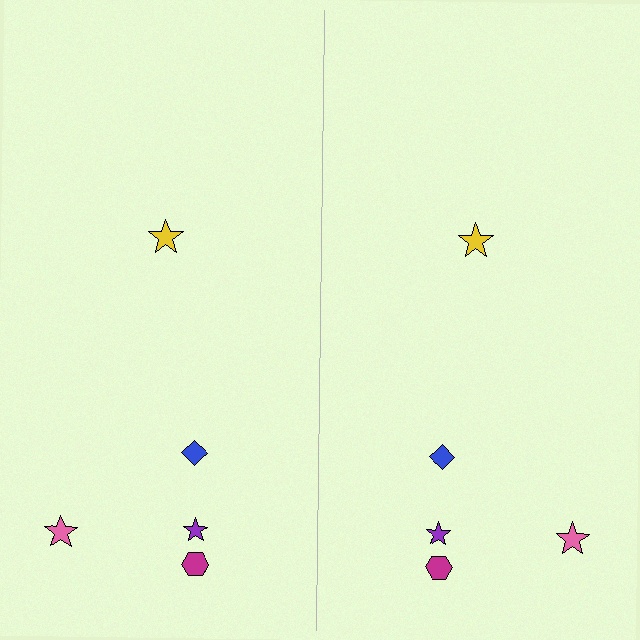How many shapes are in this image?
There are 10 shapes in this image.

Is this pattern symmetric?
Yes, this pattern has bilateral (reflection) symmetry.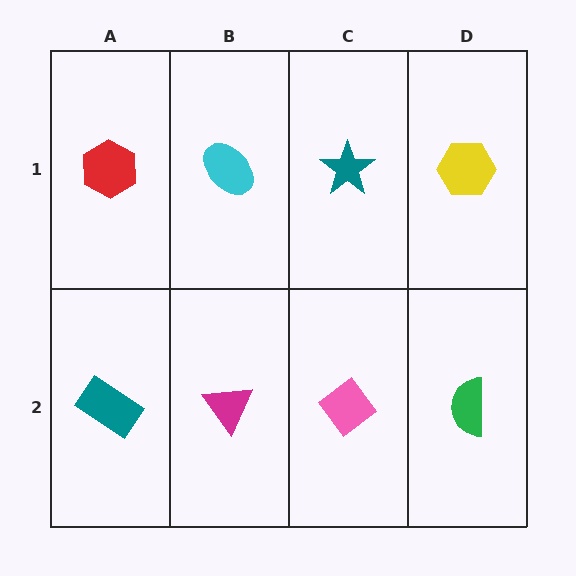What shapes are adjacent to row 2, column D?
A yellow hexagon (row 1, column D), a pink diamond (row 2, column C).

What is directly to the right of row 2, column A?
A magenta triangle.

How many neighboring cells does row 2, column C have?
3.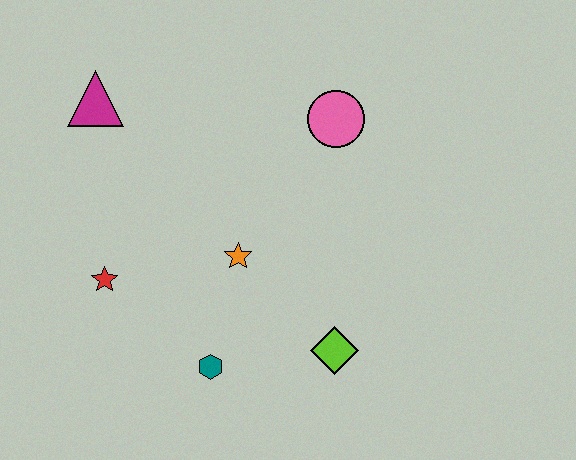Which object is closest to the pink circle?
The orange star is closest to the pink circle.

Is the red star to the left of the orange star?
Yes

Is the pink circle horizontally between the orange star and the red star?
No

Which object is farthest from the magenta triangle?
The lime diamond is farthest from the magenta triangle.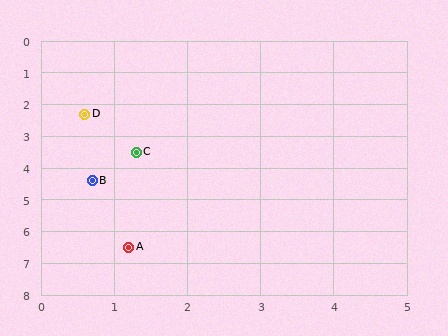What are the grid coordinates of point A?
Point A is at approximately (1.2, 6.5).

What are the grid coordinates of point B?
Point B is at approximately (0.7, 4.4).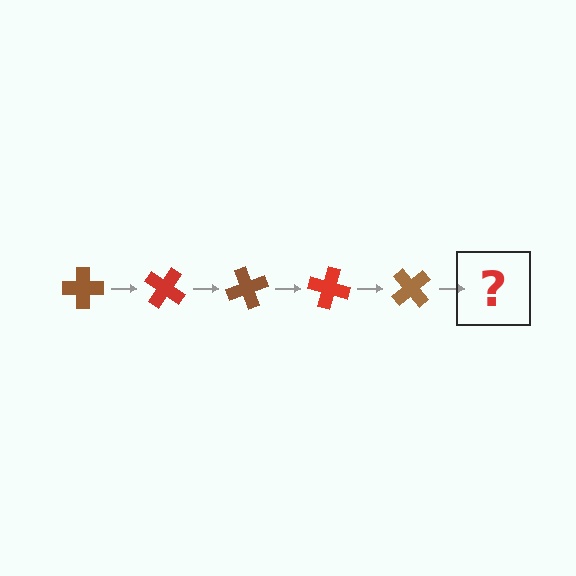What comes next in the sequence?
The next element should be a red cross, rotated 175 degrees from the start.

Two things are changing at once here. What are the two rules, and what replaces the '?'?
The two rules are that it rotates 35 degrees each step and the color cycles through brown and red. The '?' should be a red cross, rotated 175 degrees from the start.